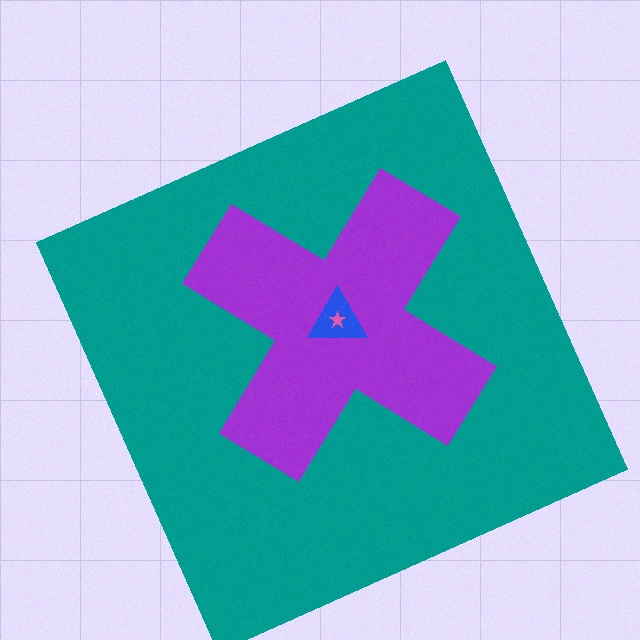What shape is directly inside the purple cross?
The blue triangle.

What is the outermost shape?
The teal square.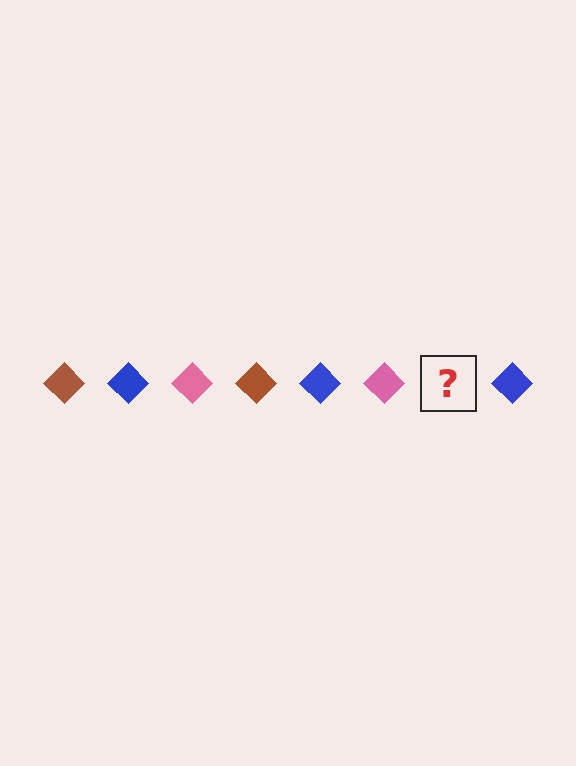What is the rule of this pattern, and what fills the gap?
The rule is that the pattern cycles through brown, blue, pink diamonds. The gap should be filled with a brown diamond.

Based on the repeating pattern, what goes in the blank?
The blank should be a brown diamond.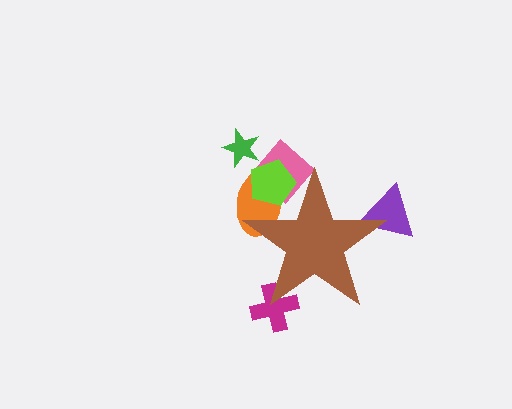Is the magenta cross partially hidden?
Yes, the magenta cross is partially hidden behind the brown star.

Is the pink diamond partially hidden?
Yes, the pink diamond is partially hidden behind the brown star.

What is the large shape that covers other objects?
A brown star.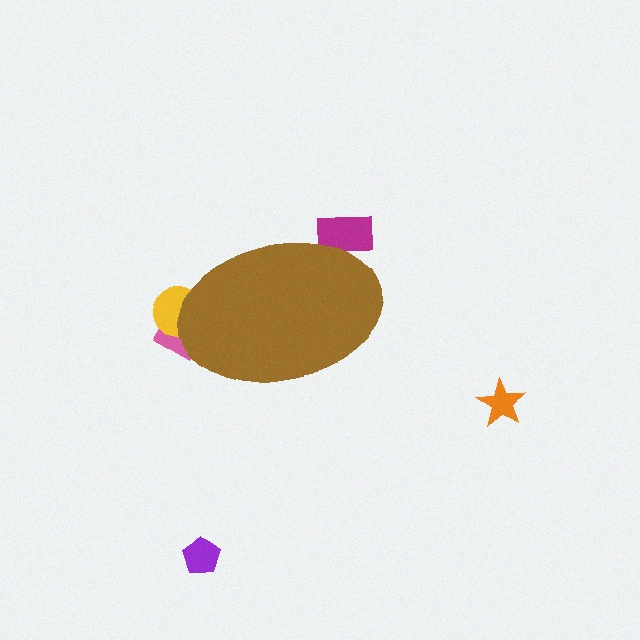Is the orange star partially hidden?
No, the orange star is fully visible.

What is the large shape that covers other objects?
A brown ellipse.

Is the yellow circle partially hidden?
Yes, the yellow circle is partially hidden behind the brown ellipse.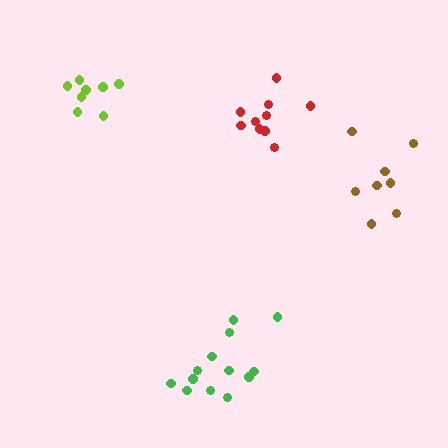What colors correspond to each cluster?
The clusters are colored: lime, green, brown, red.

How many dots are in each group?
Group 1: 8 dots, Group 2: 13 dots, Group 3: 8 dots, Group 4: 10 dots (39 total).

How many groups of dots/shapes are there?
There are 4 groups.